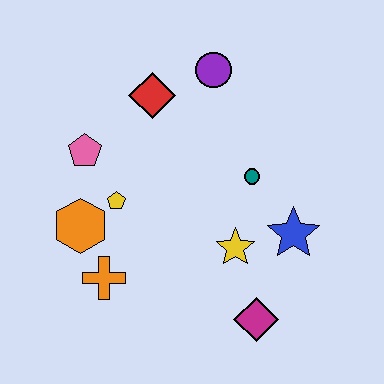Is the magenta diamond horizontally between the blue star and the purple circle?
Yes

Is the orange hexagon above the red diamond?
No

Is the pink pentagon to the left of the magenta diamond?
Yes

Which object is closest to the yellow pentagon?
The orange hexagon is closest to the yellow pentagon.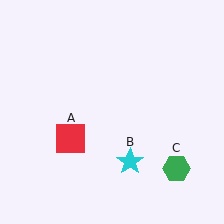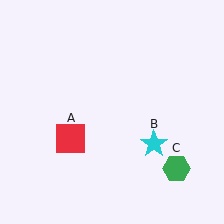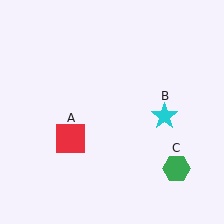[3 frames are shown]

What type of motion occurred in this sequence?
The cyan star (object B) rotated counterclockwise around the center of the scene.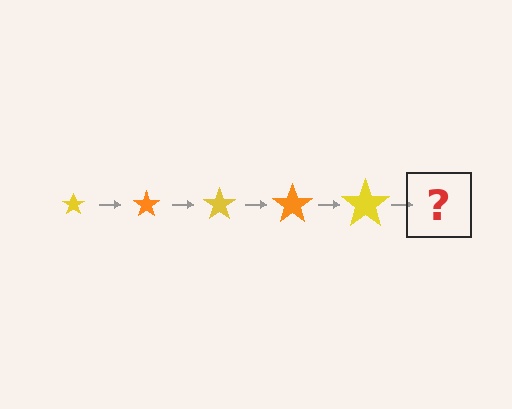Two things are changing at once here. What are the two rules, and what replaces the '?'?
The two rules are that the star grows larger each step and the color cycles through yellow and orange. The '?' should be an orange star, larger than the previous one.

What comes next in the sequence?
The next element should be an orange star, larger than the previous one.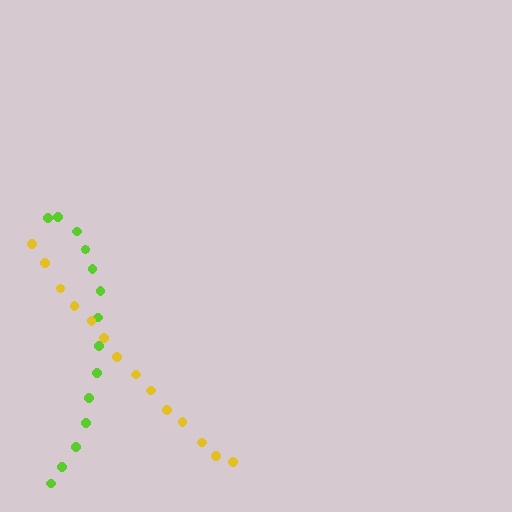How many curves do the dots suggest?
There are 2 distinct paths.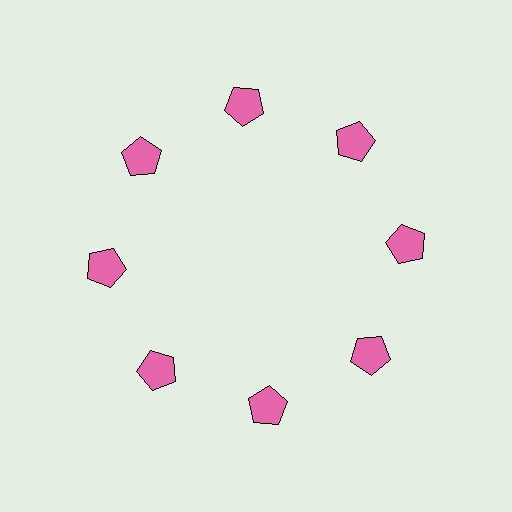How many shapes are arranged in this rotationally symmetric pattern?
There are 8 shapes, arranged in 8 groups of 1.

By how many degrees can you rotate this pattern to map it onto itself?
The pattern maps onto itself every 45 degrees of rotation.